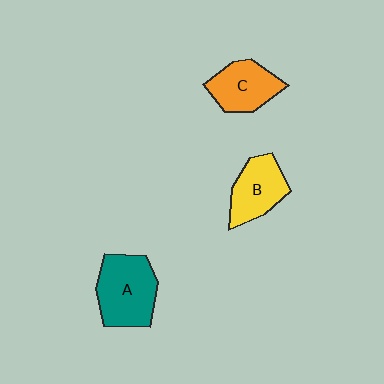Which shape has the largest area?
Shape A (teal).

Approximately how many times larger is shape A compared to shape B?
Approximately 1.3 times.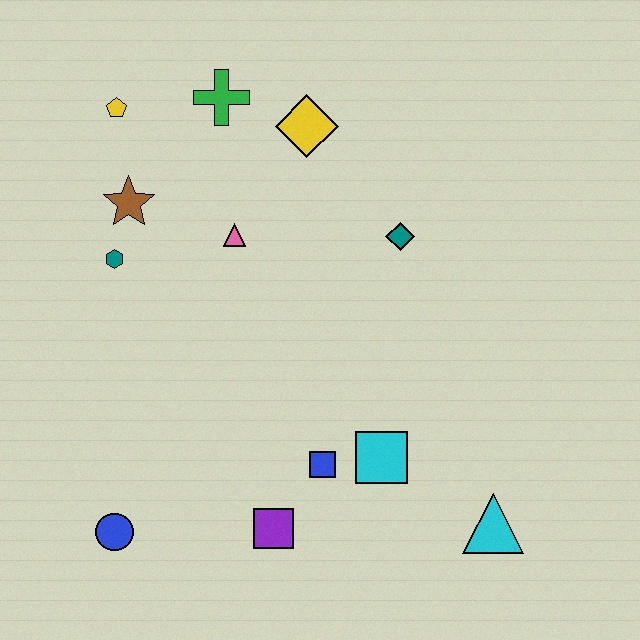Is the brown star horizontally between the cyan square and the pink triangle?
No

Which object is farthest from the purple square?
The yellow pentagon is farthest from the purple square.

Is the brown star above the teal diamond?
Yes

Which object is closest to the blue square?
The cyan square is closest to the blue square.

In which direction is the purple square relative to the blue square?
The purple square is below the blue square.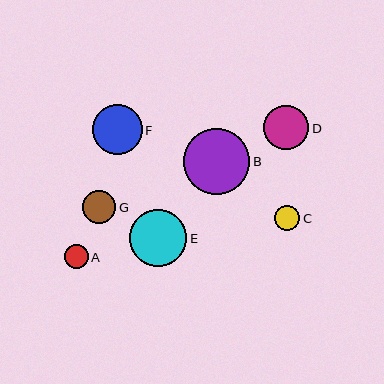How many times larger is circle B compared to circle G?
Circle B is approximately 2.0 times the size of circle G.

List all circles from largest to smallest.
From largest to smallest: B, E, F, D, G, C, A.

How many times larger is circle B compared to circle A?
Circle B is approximately 2.8 times the size of circle A.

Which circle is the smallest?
Circle A is the smallest with a size of approximately 23 pixels.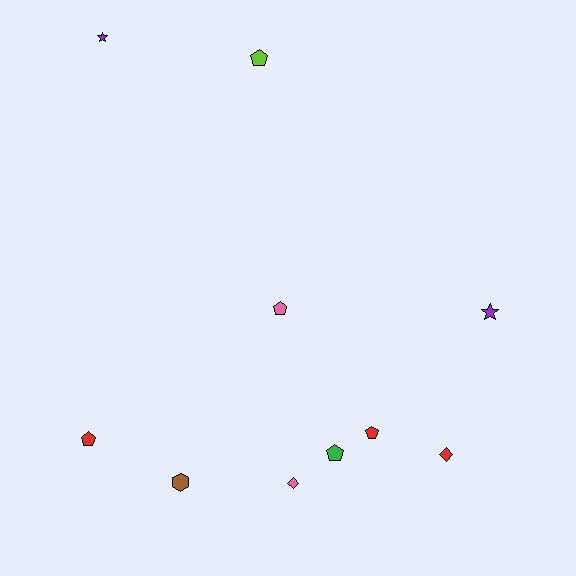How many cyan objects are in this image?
There are no cyan objects.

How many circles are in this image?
There are no circles.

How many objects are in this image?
There are 10 objects.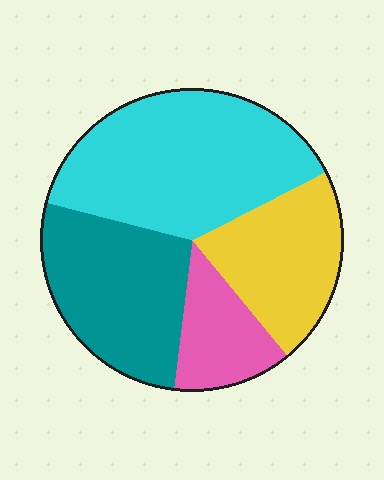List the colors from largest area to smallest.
From largest to smallest: cyan, teal, yellow, pink.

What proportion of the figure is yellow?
Yellow takes up less than a quarter of the figure.